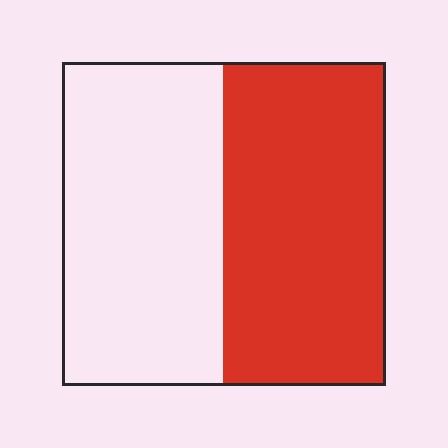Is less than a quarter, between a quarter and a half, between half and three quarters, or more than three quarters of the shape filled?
Between half and three quarters.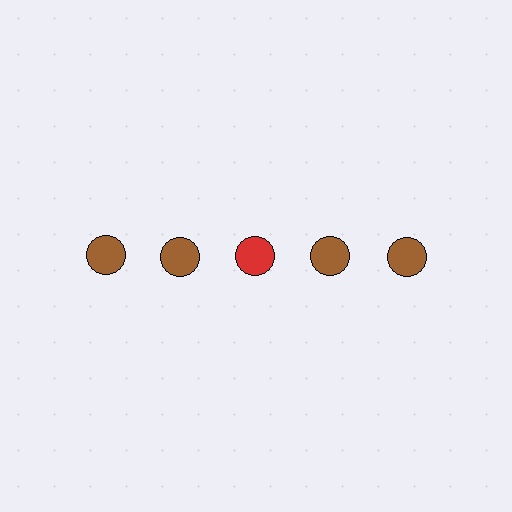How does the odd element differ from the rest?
It has a different color: red instead of brown.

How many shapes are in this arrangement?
There are 5 shapes arranged in a grid pattern.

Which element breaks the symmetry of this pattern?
The red circle in the top row, center column breaks the symmetry. All other shapes are brown circles.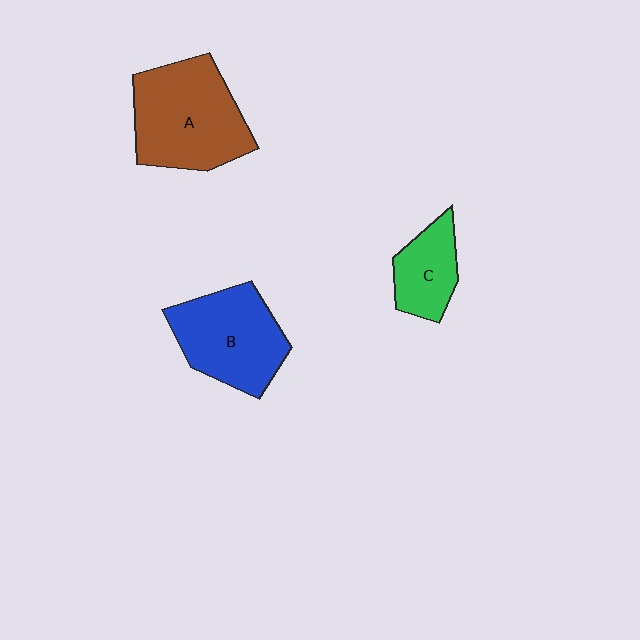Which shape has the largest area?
Shape A (brown).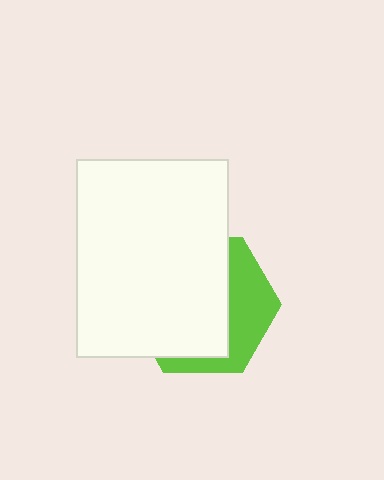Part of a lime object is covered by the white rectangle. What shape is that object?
It is a hexagon.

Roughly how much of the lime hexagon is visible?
A small part of it is visible (roughly 35%).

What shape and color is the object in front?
The object in front is a white rectangle.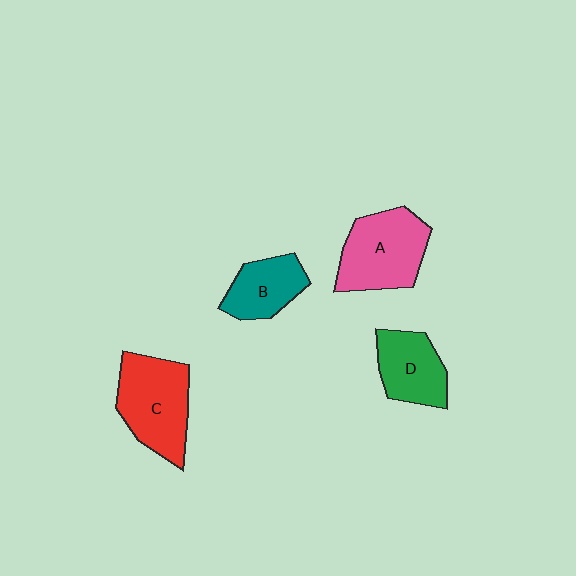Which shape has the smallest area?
Shape B (teal).